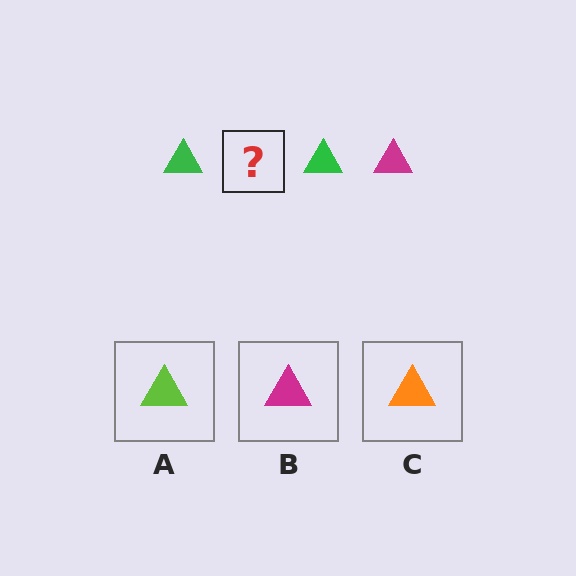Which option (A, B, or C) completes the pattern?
B.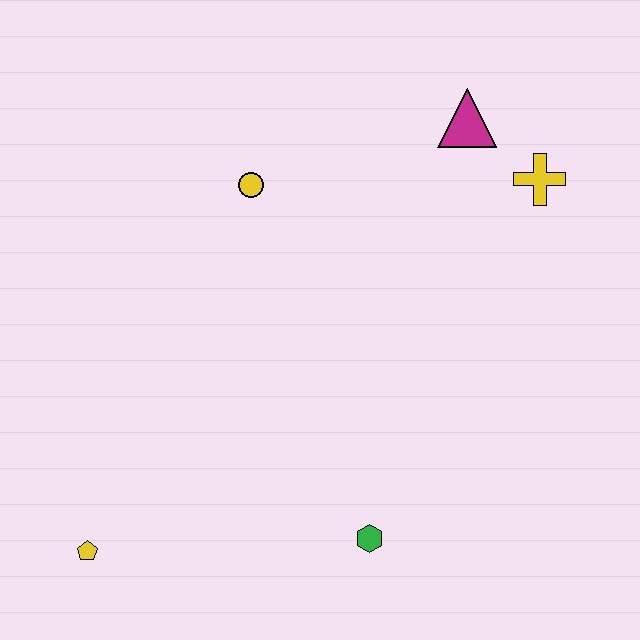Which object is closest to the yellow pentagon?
The green hexagon is closest to the yellow pentagon.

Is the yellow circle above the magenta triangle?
No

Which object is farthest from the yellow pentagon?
The yellow cross is farthest from the yellow pentagon.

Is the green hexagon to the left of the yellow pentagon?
No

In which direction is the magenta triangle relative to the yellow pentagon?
The magenta triangle is above the yellow pentagon.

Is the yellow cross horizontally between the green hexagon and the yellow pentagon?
No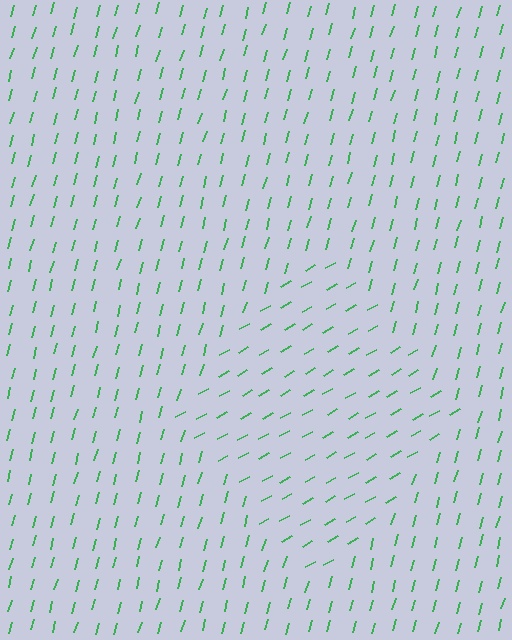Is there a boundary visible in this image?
Yes, there is a texture boundary formed by a change in line orientation.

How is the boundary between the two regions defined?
The boundary is defined purely by a change in line orientation (approximately 45 degrees difference). All lines are the same color and thickness.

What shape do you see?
I see a diamond.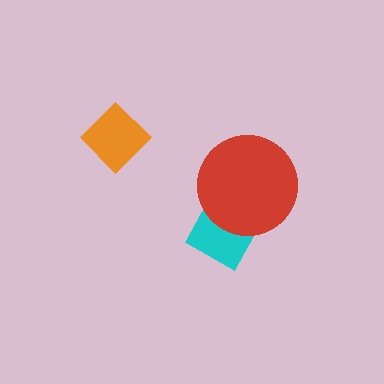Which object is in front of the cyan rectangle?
The red circle is in front of the cyan rectangle.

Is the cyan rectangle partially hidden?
Yes, it is partially covered by another shape.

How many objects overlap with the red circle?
1 object overlaps with the red circle.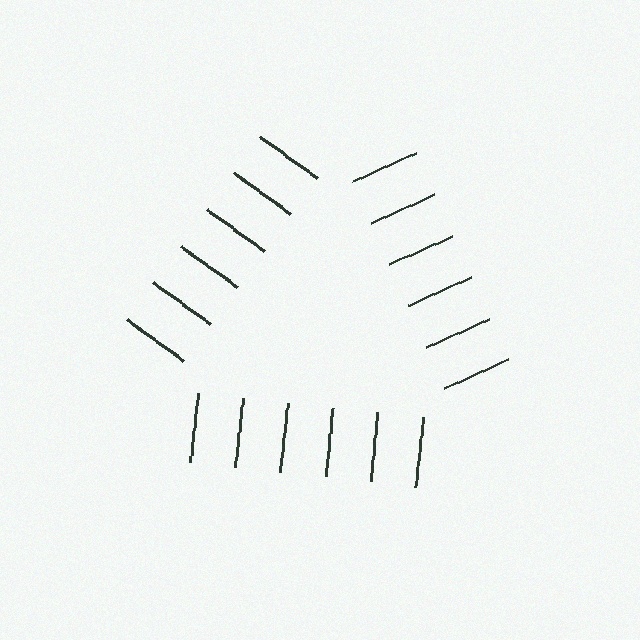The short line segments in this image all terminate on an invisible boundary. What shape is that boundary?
An illusory triangle — the line segments terminate on its edges but no continuous stroke is drawn.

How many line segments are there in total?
18 — 6 along each of the 3 edges.